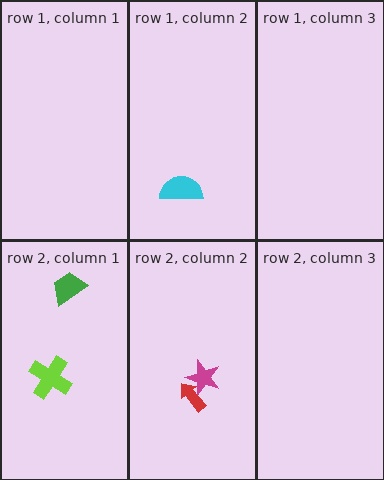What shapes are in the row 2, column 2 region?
The magenta star, the red arrow.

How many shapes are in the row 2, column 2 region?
2.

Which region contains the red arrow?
The row 2, column 2 region.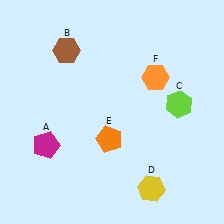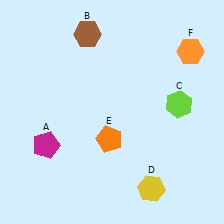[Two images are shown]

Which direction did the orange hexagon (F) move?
The orange hexagon (F) moved right.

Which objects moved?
The objects that moved are: the brown hexagon (B), the orange hexagon (F).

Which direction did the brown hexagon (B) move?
The brown hexagon (B) moved right.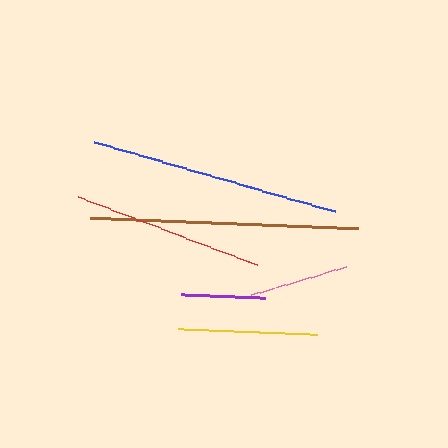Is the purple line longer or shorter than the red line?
The red line is longer than the purple line.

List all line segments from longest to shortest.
From longest to shortest: brown, blue, red, yellow, pink, purple.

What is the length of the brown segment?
The brown segment is approximately 268 pixels long.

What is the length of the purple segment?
The purple segment is approximately 84 pixels long.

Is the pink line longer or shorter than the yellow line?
The yellow line is longer than the pink line.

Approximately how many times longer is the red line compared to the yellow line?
The red line is approximately 1.4 times the length of the yellow line.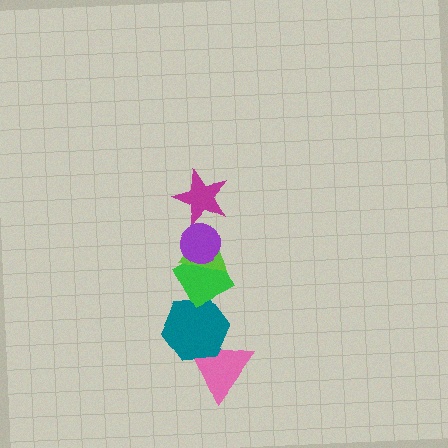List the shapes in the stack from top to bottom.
From top to bottom: the purple circle, the magenta star, the lime triangle, the green diamond, the teal hexagon, the pink triangle.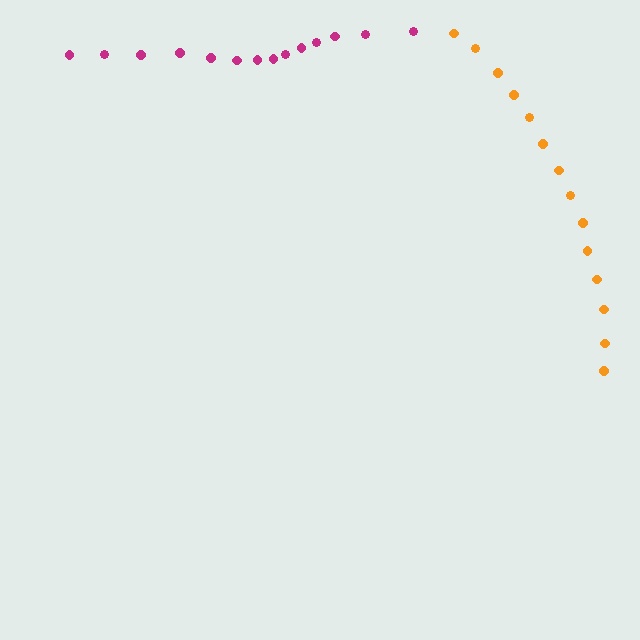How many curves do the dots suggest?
There are 2 distinct paths.